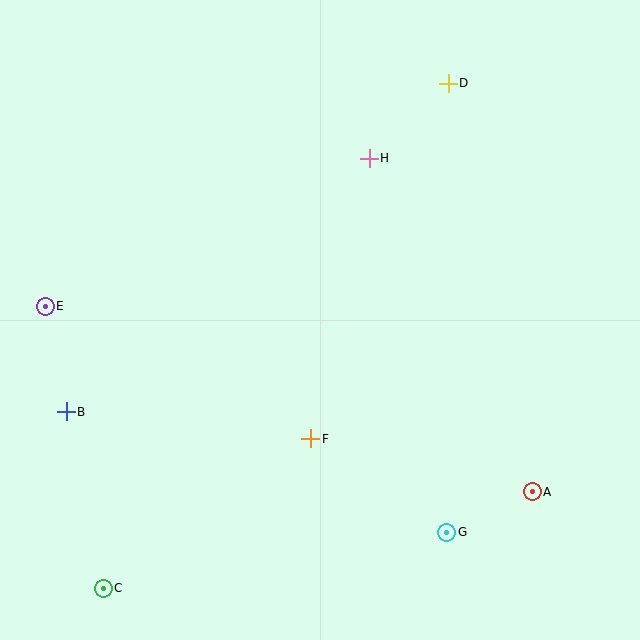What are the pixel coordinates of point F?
Point F is at (310, 439).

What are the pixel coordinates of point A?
Point A is at (532, 492).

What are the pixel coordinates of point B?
Point B is at (66, 412).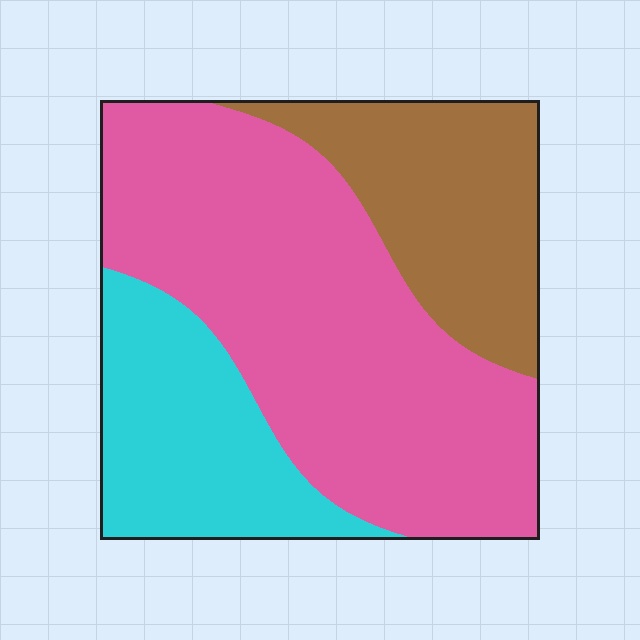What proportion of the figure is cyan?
Cyan takes up about one fifth (1/5) of the figure.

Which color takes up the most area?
Pink, at roughly 55%.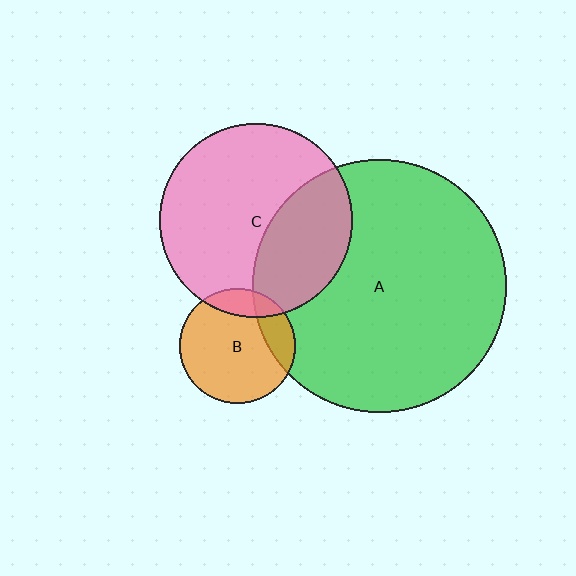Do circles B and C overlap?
Yes.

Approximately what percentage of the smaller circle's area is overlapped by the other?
Approximately 15%.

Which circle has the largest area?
Circle A (green).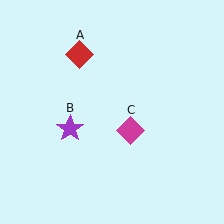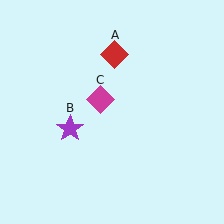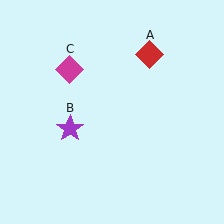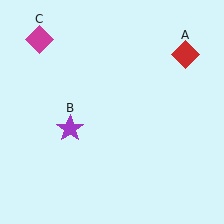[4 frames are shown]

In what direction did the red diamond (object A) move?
The red diamond (object A) moved right.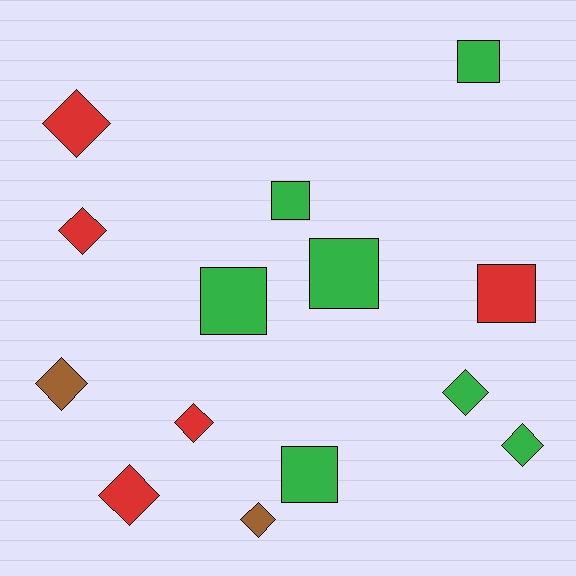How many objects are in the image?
There are 14 objects.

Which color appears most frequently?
Green, with 7 objects.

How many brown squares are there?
There are no brown squares.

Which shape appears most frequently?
Diamond, with 8 objects.